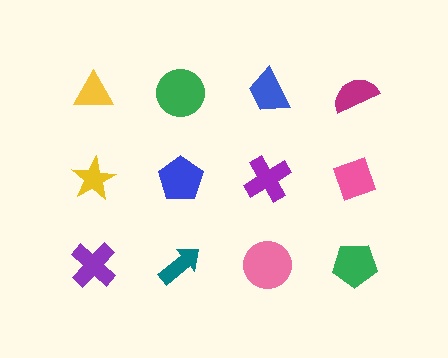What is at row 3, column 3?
A pink circle.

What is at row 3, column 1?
A purple cross.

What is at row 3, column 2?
A teal arrow.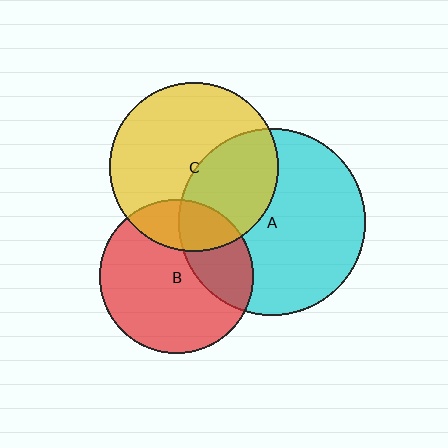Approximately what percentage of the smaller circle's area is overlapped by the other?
Approximately 40%.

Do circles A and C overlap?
Yes.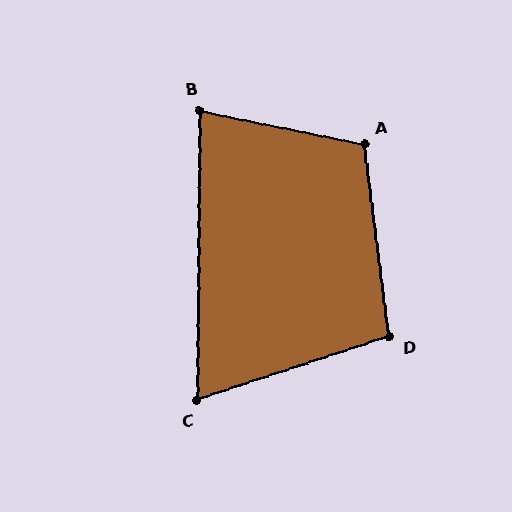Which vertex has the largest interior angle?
A, at approximately 109 degrees.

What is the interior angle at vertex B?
Approximately 79 degrees (acute).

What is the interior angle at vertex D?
Approximately 101 degrees (obtuse).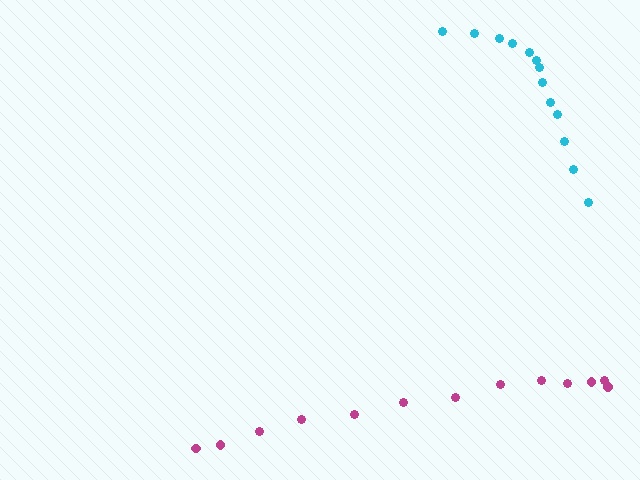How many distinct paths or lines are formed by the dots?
There are 2 distinct paths.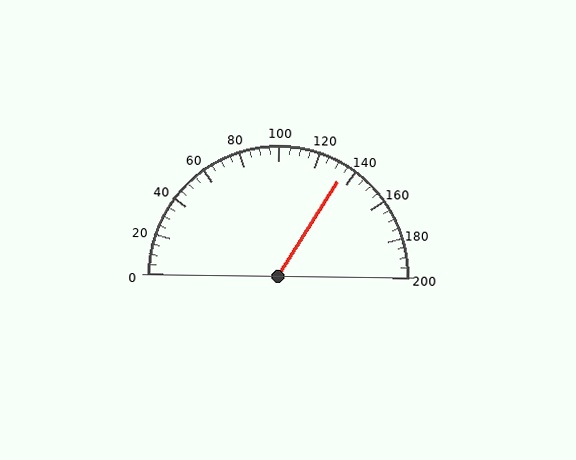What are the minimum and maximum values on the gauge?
The gauge ranges from 0 to 200.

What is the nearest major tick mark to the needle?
The nearest major tick mark is 140.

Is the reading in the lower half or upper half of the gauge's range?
The reading is in the upper half of the range (0 to 200).